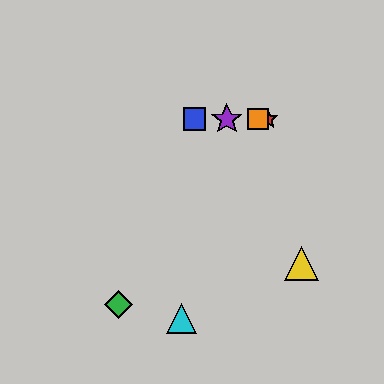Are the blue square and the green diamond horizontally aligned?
No, the blue square is at y≈119 and the green diamond is at y≈305.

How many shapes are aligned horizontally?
4 shapes (the red star, the blue square, the purple star, the orange square) are aligned horizontally.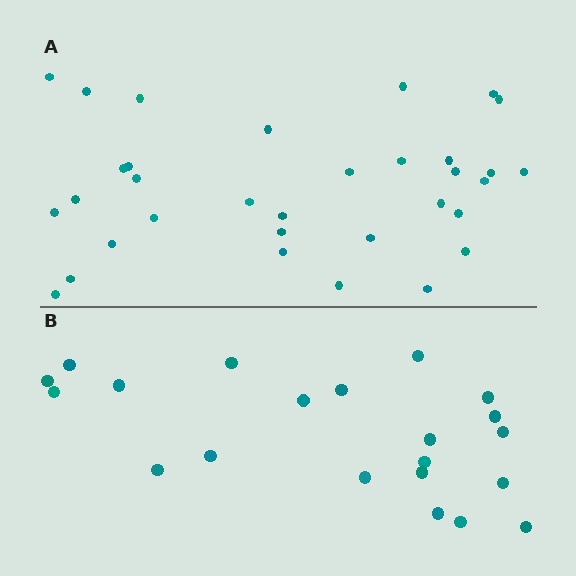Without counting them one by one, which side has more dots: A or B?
Region A (the top region) has more dots.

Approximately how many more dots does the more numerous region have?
Region A has roughly 12 or so more dots than region B.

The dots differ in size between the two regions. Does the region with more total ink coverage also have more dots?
No. Region B has more total ink coverage because its dots are larger, but region A actually contains more individual dots. Total area can be misleading — the number of items is what matters here.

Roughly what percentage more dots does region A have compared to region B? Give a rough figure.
About 55% more.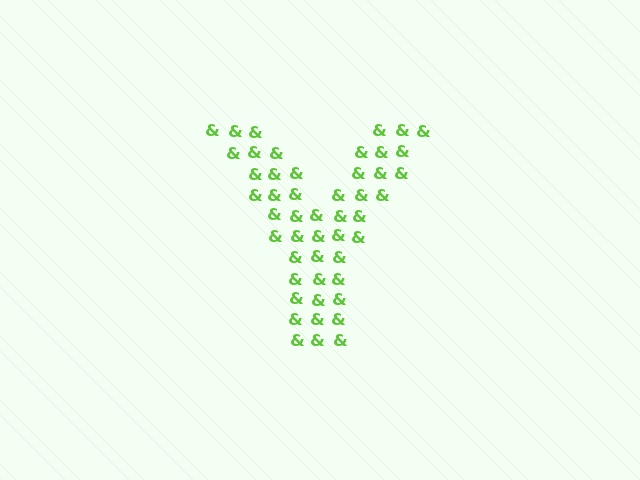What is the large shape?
The large shape is the letter Y.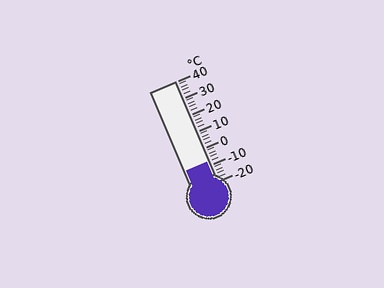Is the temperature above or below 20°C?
The temperature is below 20°C.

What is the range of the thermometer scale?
The thermometer scale ranges from -20°C to 40°C.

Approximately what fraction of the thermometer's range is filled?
The thermometer is filled to approximately 20% of its range.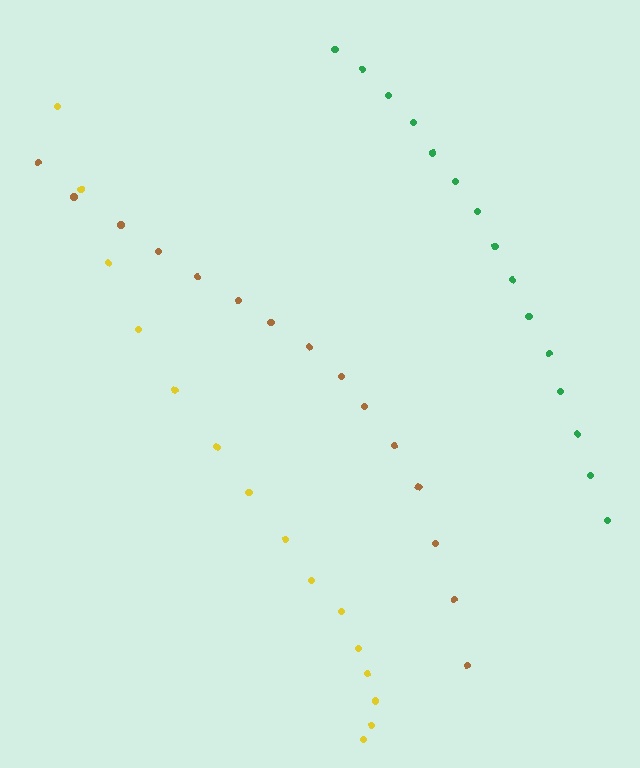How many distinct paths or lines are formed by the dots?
There are 3 distinct paths.